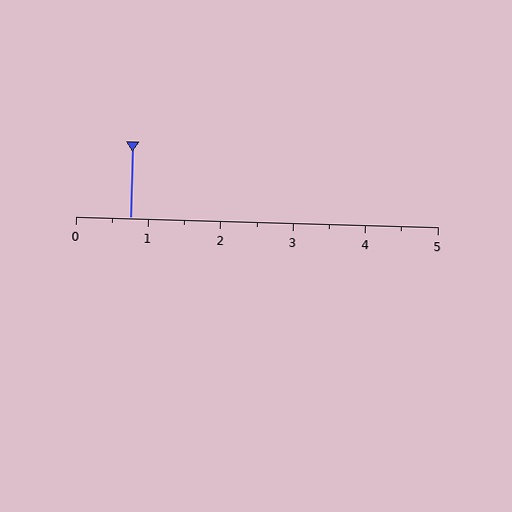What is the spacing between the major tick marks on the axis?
The major ticks are spaced 1 apart.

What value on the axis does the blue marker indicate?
The marker indicates approximately 0.8.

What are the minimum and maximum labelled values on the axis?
The axis runs from 0 to 5.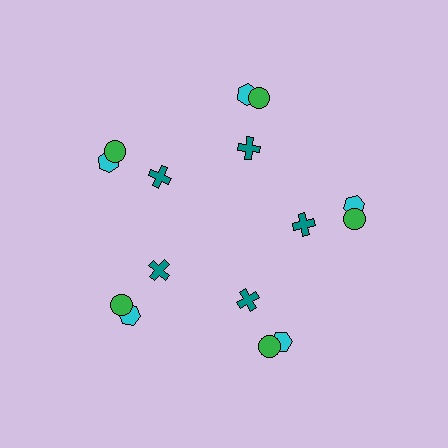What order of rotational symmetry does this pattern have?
This pattern has 5-fold rotational symmetry.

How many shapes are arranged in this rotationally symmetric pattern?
There are 15 shapes, arranged in 5 groups of 3.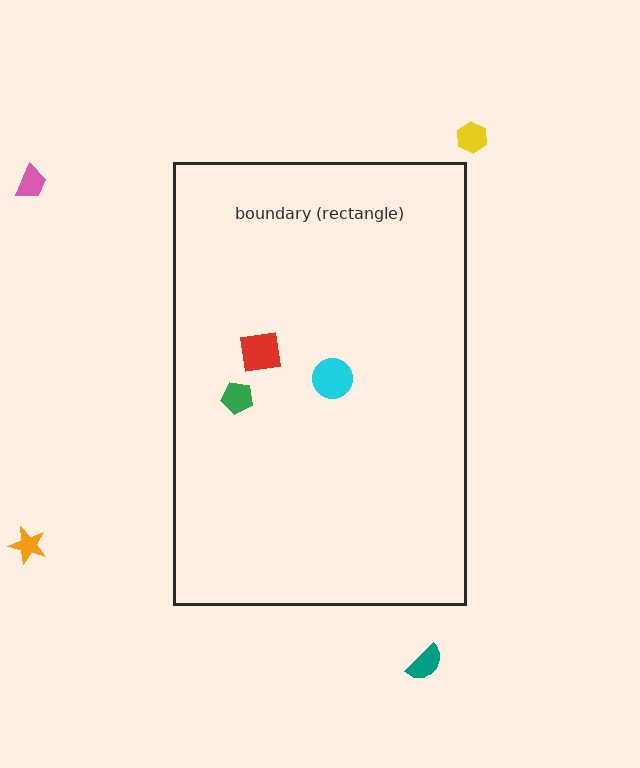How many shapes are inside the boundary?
3 inside, 4 outside.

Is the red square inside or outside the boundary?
Inside.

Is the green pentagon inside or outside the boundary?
Inside.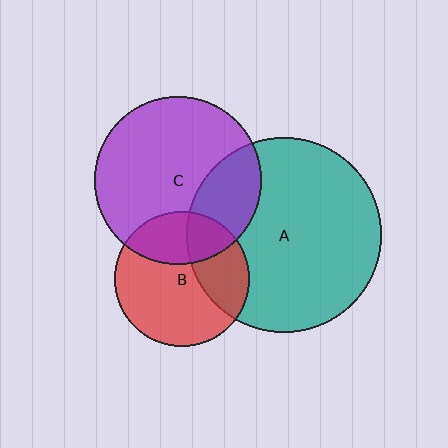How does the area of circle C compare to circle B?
Approximately 1.5 times.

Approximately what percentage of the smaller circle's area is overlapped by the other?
Approximately 25%.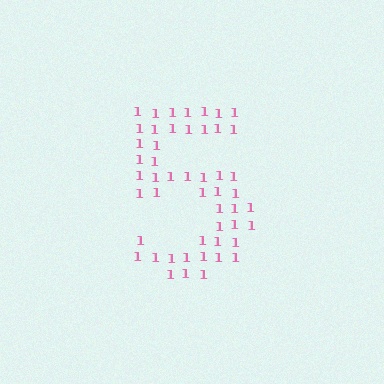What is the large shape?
The large shape is the digit 5.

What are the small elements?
The small elements are digit 1's.